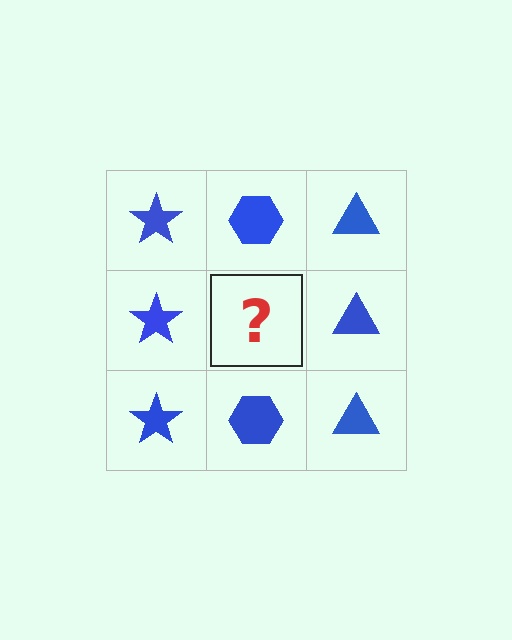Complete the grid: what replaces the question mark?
The question mark should be replaced with a blue hexagon.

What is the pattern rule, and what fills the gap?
The rule is that each column has a consistent shape. The gap should be filled with a blue hexagon.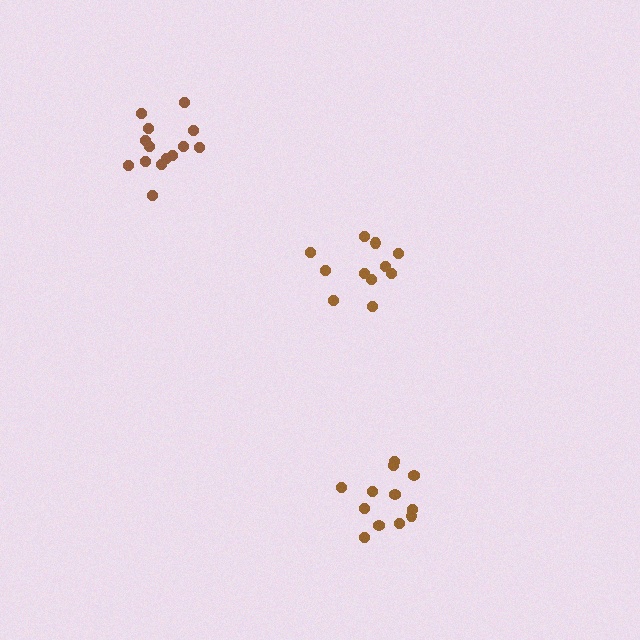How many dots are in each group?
Group 1: 14 dots, Group 2: 11 dots, Group 3: 12 dots (37 total).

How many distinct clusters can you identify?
There are 3 distinct clusters.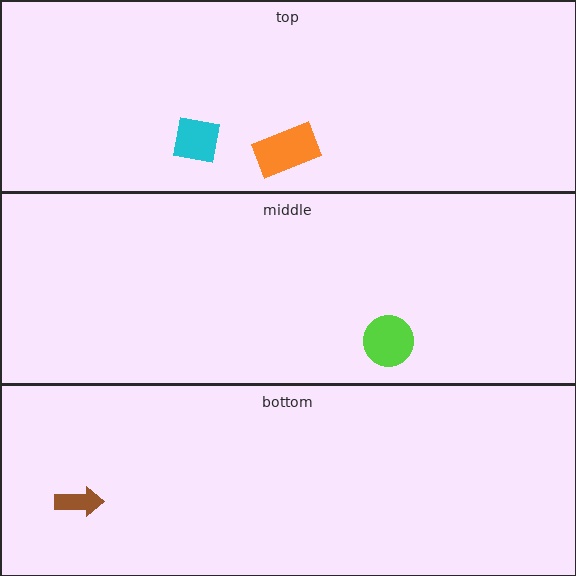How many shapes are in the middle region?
1.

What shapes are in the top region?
The orange rectangle, the cyan square.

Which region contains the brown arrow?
The bottom region.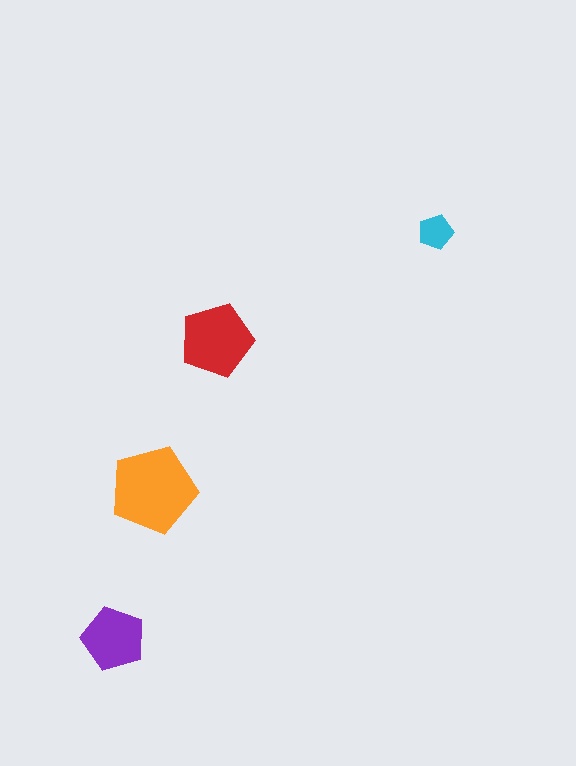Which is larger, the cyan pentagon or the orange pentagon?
The orange one.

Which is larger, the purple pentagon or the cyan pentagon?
The purple one.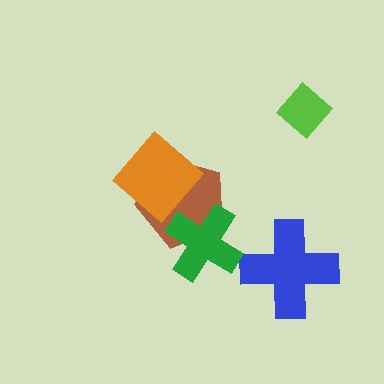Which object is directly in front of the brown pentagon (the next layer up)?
The green cross is directly in front of the brown pentagon.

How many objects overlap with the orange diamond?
1 object overlaps with the orange diamond.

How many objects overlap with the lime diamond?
0 objects overlap with the lime diamond.